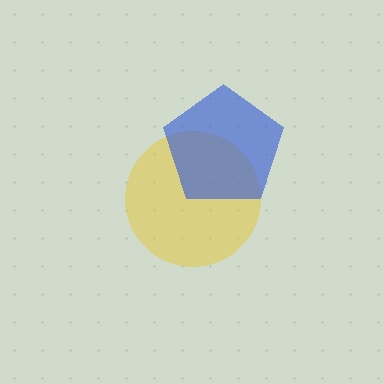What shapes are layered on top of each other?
The layered shapes are: a yellow circle, a blue pentagon.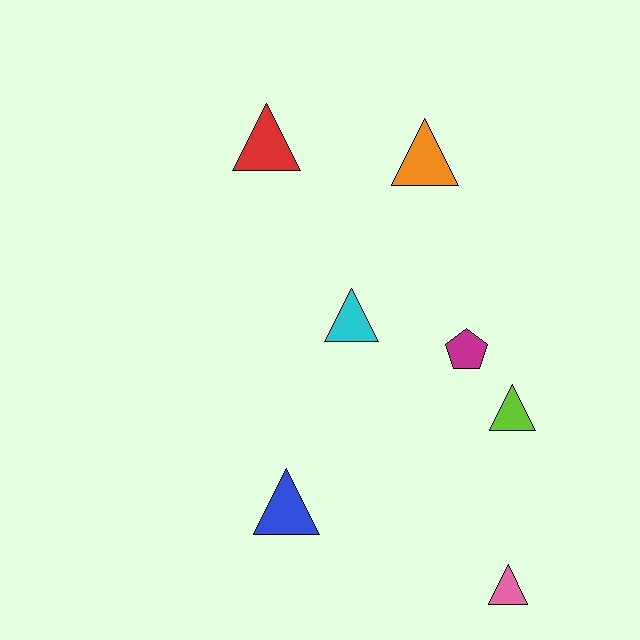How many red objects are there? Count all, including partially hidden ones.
There is 1 red object.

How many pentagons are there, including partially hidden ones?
There is 1 pentagon.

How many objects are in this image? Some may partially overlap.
There are 7 objects.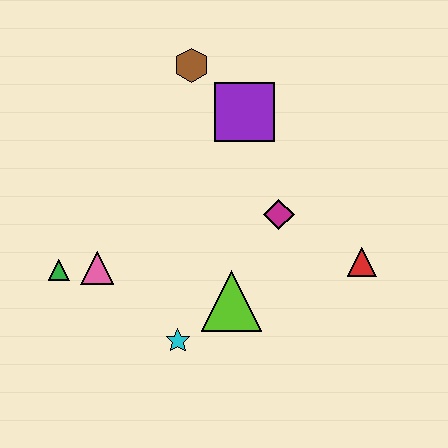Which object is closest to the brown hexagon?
The purple square is closest to the brown hexagon.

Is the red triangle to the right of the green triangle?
Yes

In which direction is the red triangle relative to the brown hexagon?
The red triangle is below the brown hexagon.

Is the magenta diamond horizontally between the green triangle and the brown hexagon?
No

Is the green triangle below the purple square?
Yes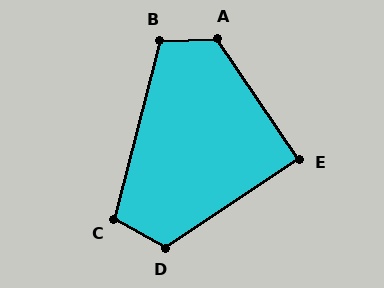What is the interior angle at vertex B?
Approximately 106 degrees (obtuse).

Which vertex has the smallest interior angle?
E, at approximately 90 degrees.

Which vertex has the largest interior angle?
A, at approximately 122 degrees.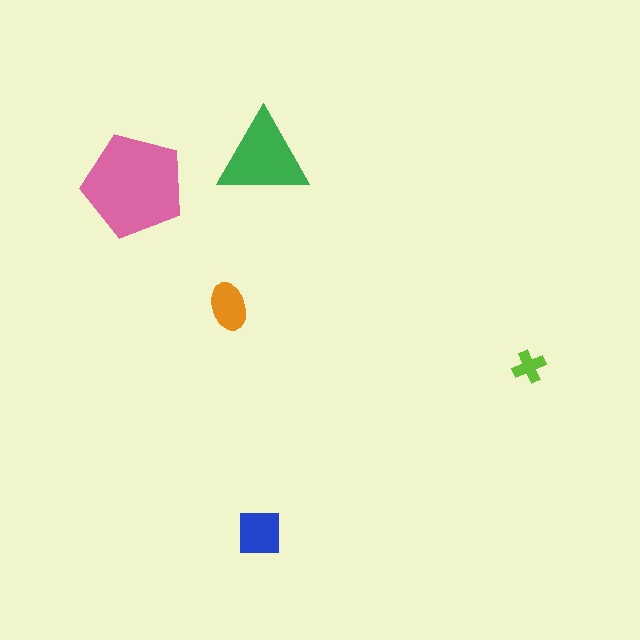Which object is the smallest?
The lime cross.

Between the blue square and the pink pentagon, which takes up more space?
The pink pentagon.